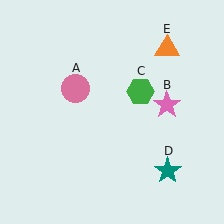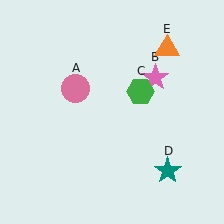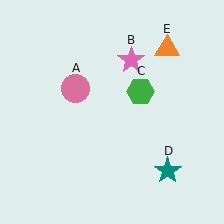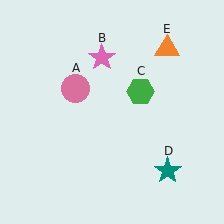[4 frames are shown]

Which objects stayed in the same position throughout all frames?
Pink circle (object A) and green hexagon (object C) and teal star (object D) and orange triangle (object E) remained stationary.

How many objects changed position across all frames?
1 object changed position: pink star (object B).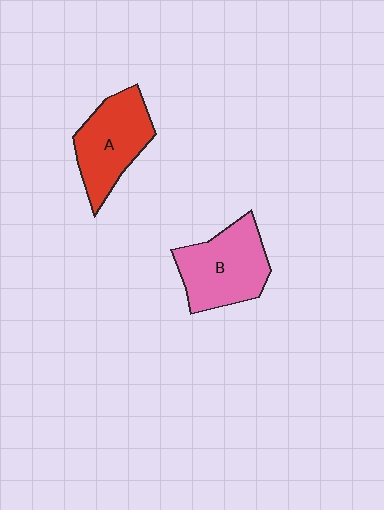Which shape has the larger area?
Shape B (pink).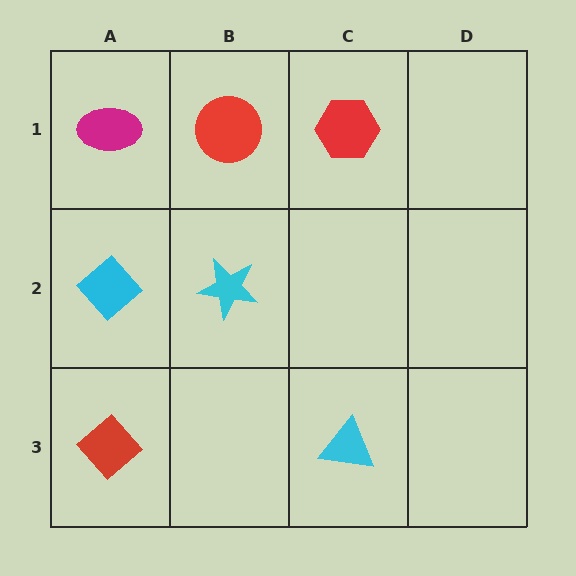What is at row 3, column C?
A cyan triangle.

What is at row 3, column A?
A red diamond.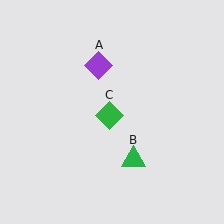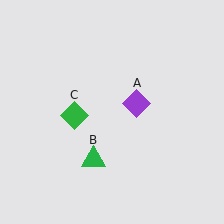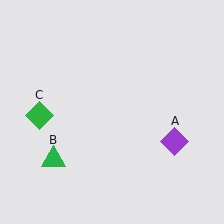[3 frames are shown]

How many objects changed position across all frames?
3 objects changed position: purple diamond (object A), green triangle (object B), green diamond (object C).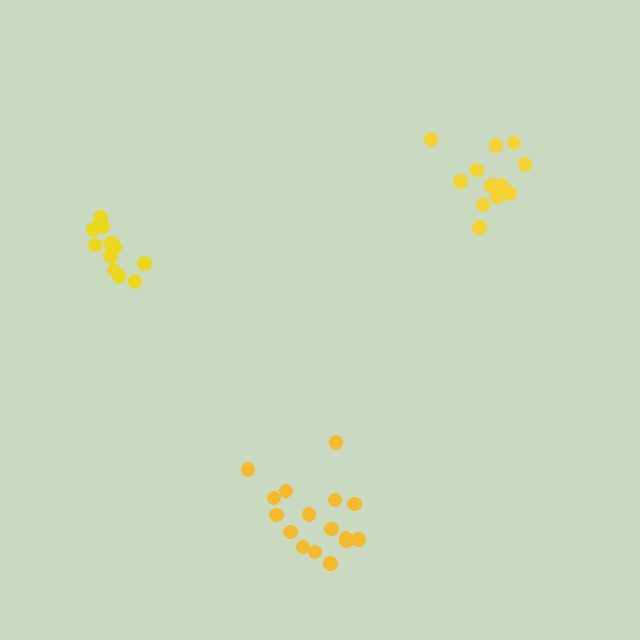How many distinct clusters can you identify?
There are 3 distinct clusters.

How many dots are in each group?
Group 1: 16 dots, Group 2: 12 dots, Group 3: 14 dots (42 total).